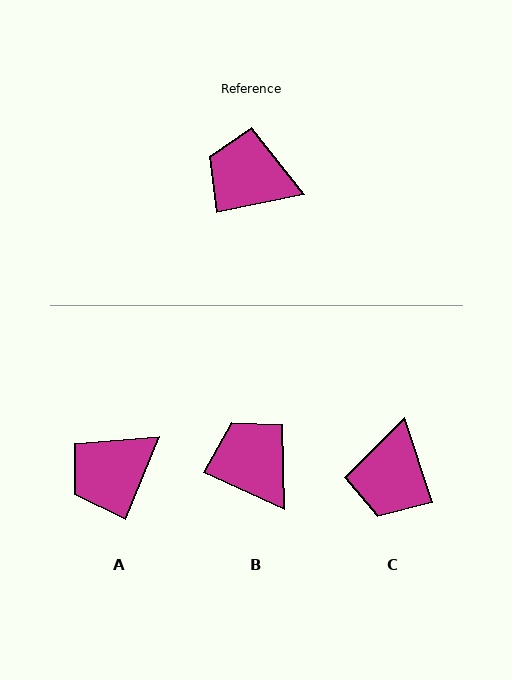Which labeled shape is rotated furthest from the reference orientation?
C, about 96 degrees away.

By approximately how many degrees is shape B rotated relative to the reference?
Approximately 37 degrees clockwise.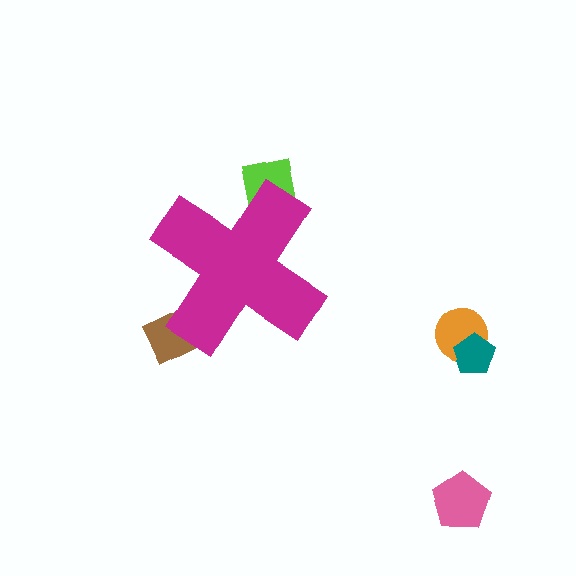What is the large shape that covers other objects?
A magenta cross.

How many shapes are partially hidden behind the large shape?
2 shapes are partially hidden.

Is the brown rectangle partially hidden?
Yes, the brown rectangle is partially hidden behind the magenta cross.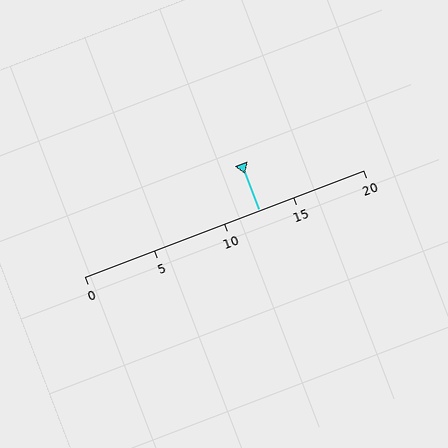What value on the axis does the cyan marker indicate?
The marker indicates approximately 12.5.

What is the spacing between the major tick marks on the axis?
The major ticks are spaced 5 apart.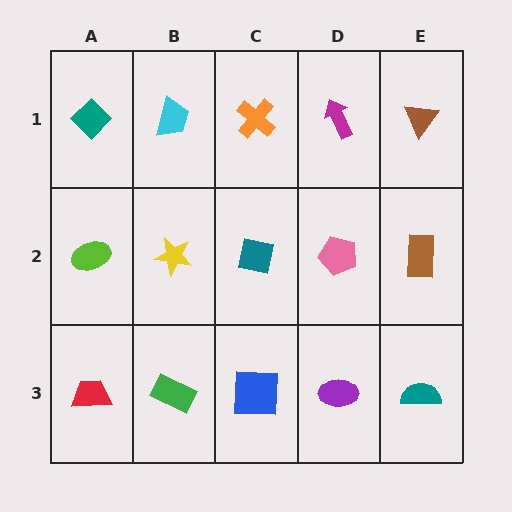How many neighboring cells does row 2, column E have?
3.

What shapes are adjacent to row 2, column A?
A teal diamond (row 1, column A), a red trapezoid (row 3, column A), a yellow star (row 2, column B).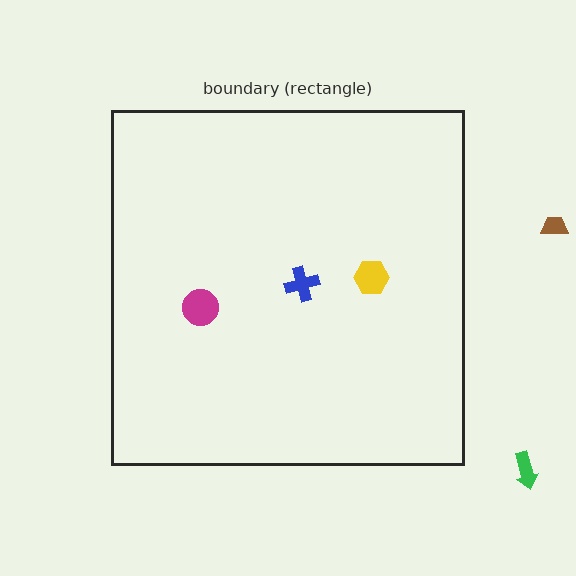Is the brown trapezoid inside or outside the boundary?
Outside.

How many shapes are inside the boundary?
3 inside, 2 outside.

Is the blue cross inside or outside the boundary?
Inside.